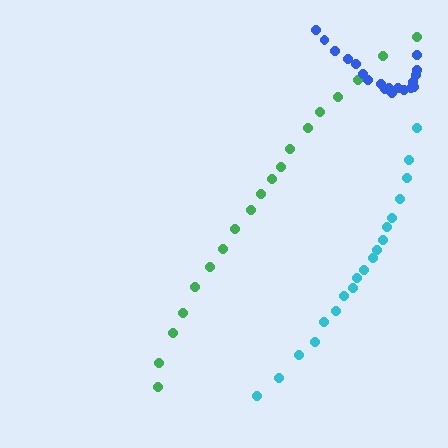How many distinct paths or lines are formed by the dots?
There are 3 distinct paths.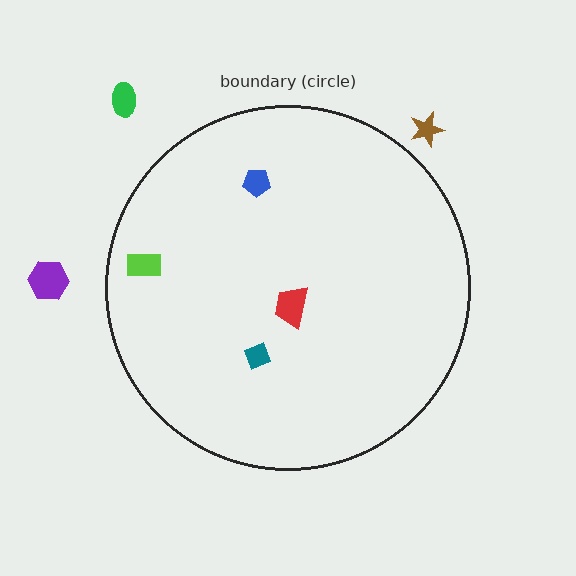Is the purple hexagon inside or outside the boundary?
Outside.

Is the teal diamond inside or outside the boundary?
Inside.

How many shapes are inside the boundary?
4 inside, 3 outside.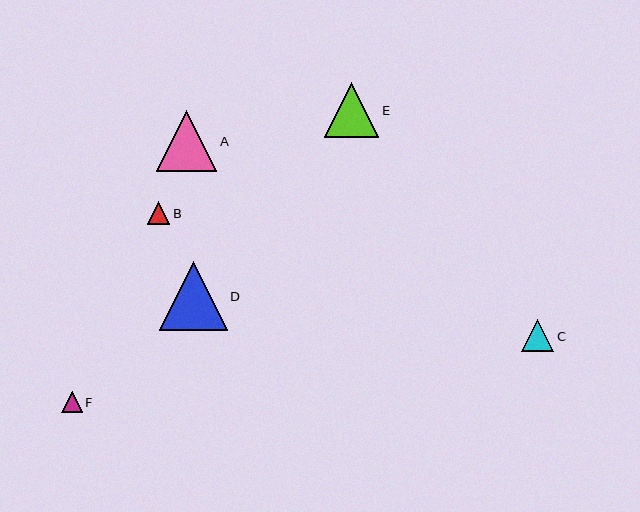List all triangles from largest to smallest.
From largest to smallest: D, A, E, C, B, F.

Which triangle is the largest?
Triangle D is the largest with a size of approximately 68 pixels.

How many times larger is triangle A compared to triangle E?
Triangle A is approximately 1.1 times the size of triangle E.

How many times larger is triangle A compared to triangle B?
Triangle A is approximately 2.7 times the size of triangle B.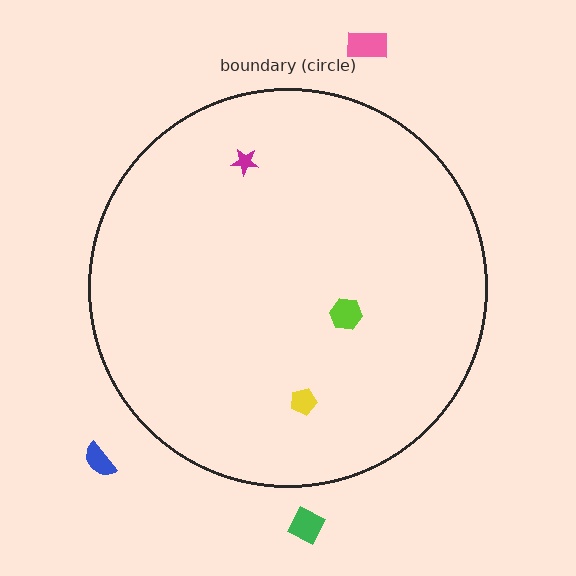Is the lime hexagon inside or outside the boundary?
Inside.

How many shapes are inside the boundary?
3 inside, 3 outside.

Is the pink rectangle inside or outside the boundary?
Outside.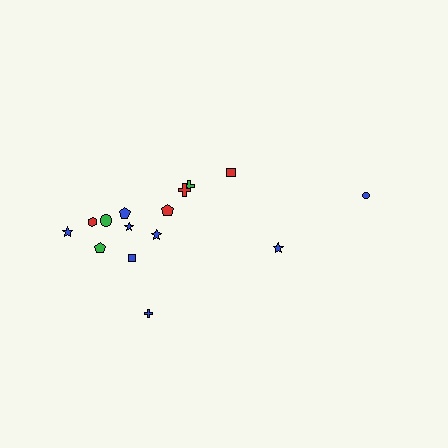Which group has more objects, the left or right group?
The left group.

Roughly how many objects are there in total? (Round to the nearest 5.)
Roughly 15 objects in total.